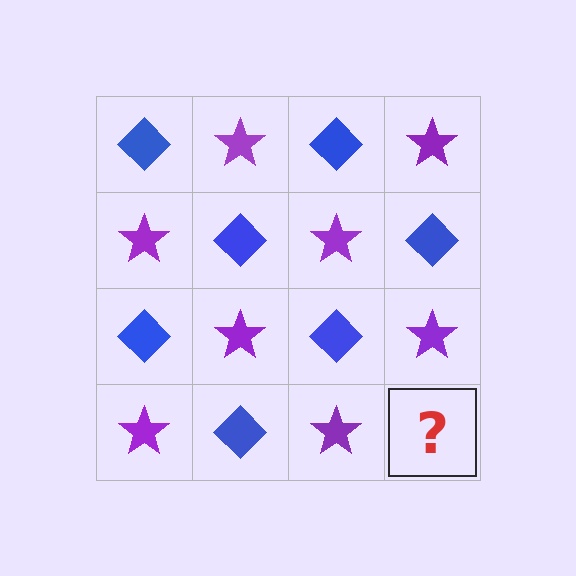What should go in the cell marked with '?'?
The missing cell should contain a blue diamond.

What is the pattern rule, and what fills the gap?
The rule is that it alternates blue diamond and purple star in a checkerboard pattern. The gap should be filled with a blue diamond.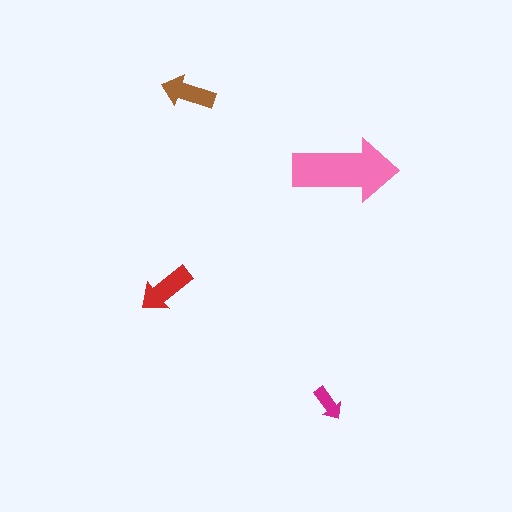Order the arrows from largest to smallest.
the pink one, the red one, the brown one, the magenta one.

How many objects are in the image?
There are 4 objects in the image.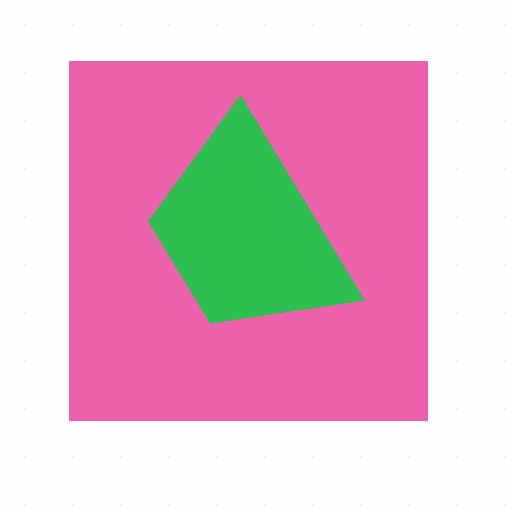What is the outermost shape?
The pink square.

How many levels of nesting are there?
2.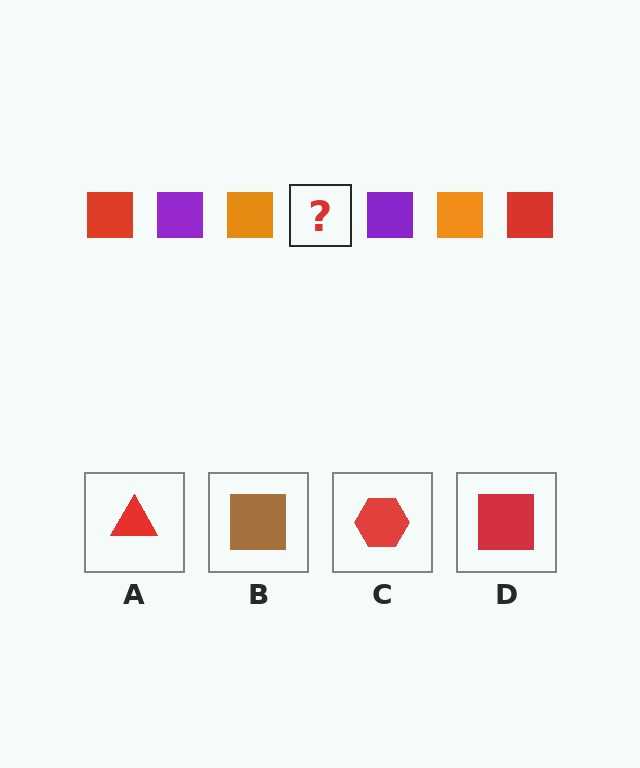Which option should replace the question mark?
Option D.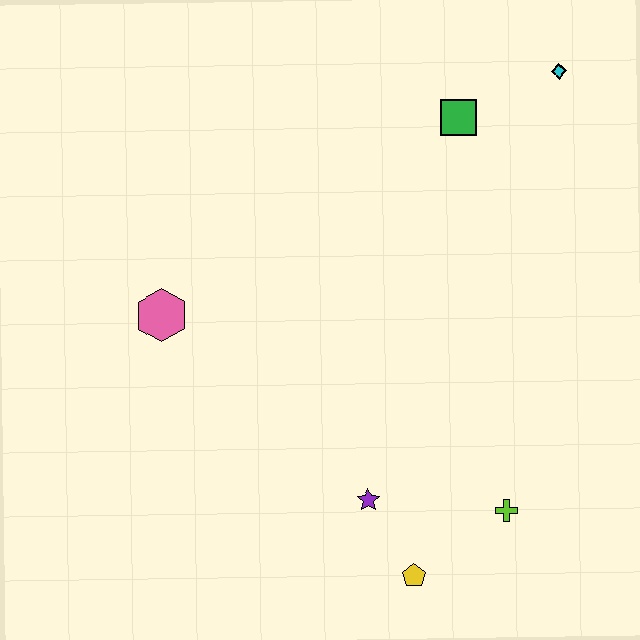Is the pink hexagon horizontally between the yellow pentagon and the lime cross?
No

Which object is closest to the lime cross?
The yellow pentagon is closest to the lime cross.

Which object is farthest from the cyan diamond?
The yellow pentagon is farthest from the cyan diamond.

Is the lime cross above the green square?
No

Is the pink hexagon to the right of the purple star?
No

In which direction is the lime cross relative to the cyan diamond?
The lime cross is below the cyan diamond.